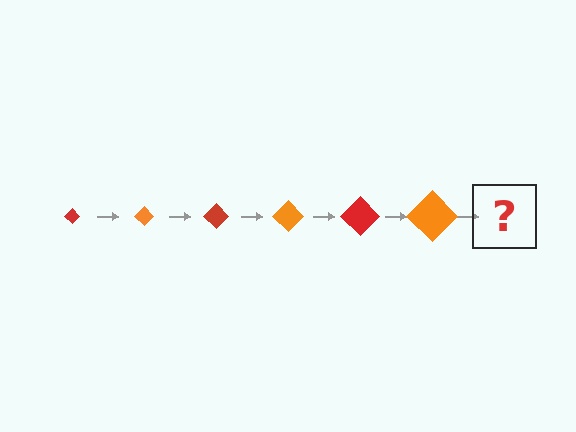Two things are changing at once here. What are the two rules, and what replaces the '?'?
The two rules are that the diamond grows larger each step and the color cycles through red and orange. The '?' should be a red diamond, larger than the previous one.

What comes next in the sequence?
The next element should be a red diamond, larger than the previous one.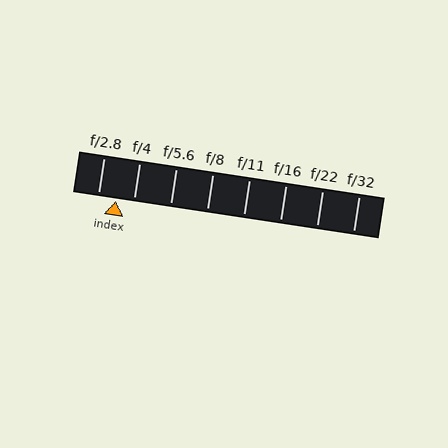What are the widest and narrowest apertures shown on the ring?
The widest aperture shown is f/2.8 and the narrowest is f/32.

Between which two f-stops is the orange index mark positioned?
The index mark is between f/2.8 and f/4.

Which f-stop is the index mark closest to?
The index mark is closest to f/2.8.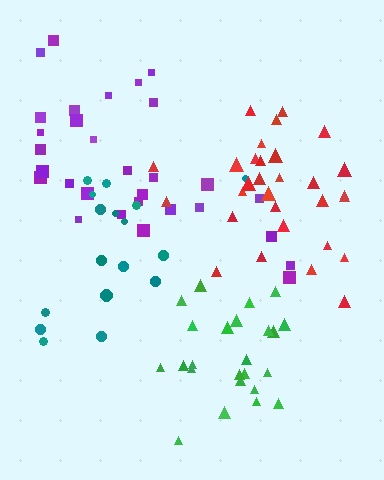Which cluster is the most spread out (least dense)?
Teal.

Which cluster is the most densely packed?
Green.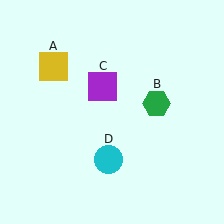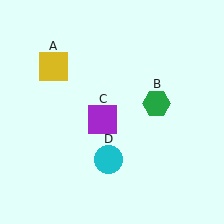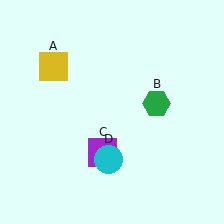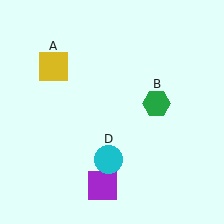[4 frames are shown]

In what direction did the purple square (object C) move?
The purple square (object C) moved down.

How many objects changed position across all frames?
1 object changed position: purple square (object C).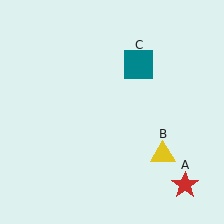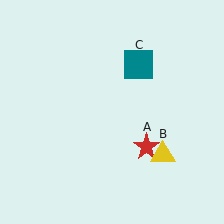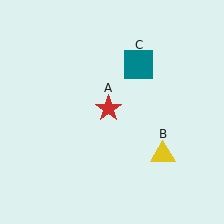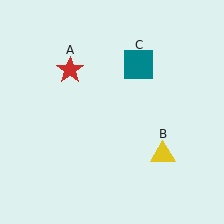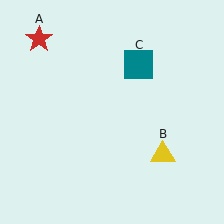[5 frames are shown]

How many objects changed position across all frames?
1 object changed position: red star (object A).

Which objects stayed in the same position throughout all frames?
Yellow triangle (object B) and teal square (object C) remained stationary.